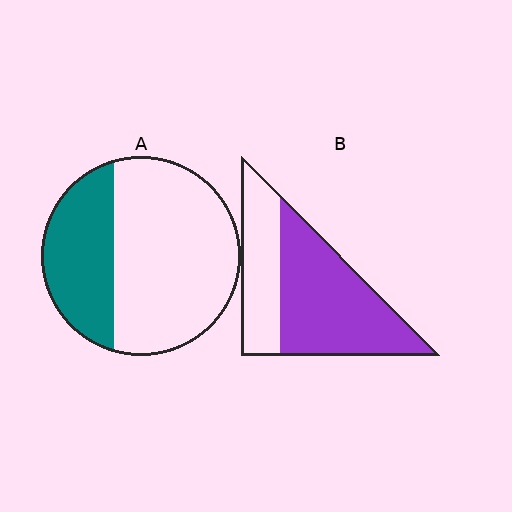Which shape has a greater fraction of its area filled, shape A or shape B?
Shape B.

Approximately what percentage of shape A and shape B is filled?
A is approximately 35% and B is approximately 65%.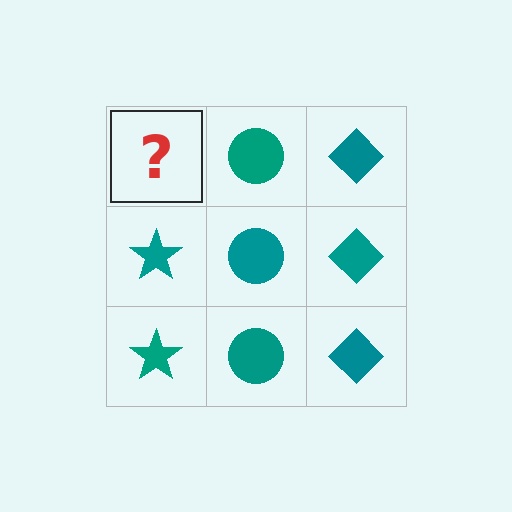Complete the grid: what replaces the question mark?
The question mark should be replaced with a teal star.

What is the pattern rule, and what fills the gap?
The rule is that each column has a consistent shape. The gap should be filled with a teal star.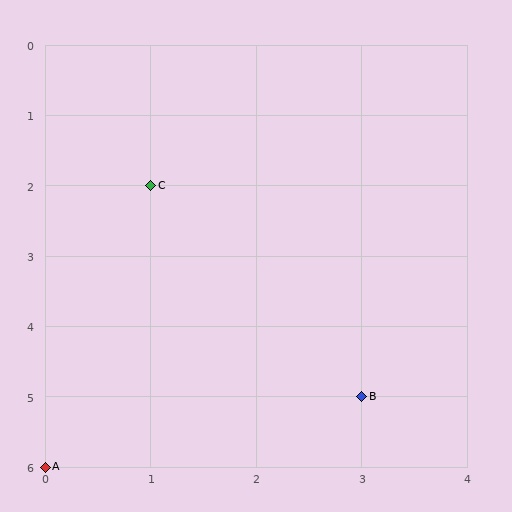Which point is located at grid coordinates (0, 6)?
Point A is at (0, 6).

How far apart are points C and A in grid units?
Points C and A are 1 column and 4 rows apart (about 4.1 grid units diagonally).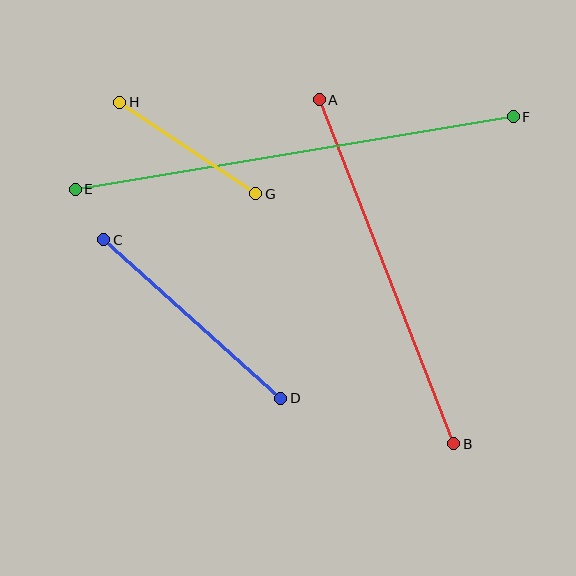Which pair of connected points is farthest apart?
Points E and F are farthest apart.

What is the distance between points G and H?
The distance is approximately 164 pixels.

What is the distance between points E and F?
The distance is approximately 444 pixels.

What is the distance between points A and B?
The distance is approximately 369 pixels.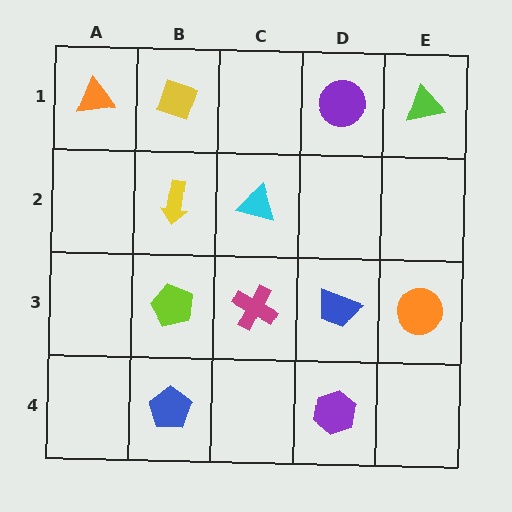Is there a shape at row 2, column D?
No, that cell is empty.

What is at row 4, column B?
A blue pentagon.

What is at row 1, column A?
An orange triangle.